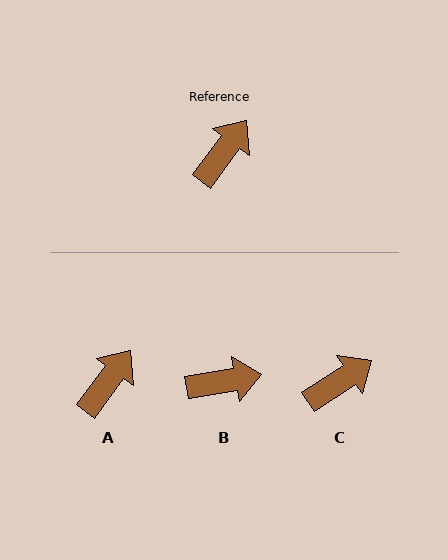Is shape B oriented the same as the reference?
No, it is off by about 44 degrees.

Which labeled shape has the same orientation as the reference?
A.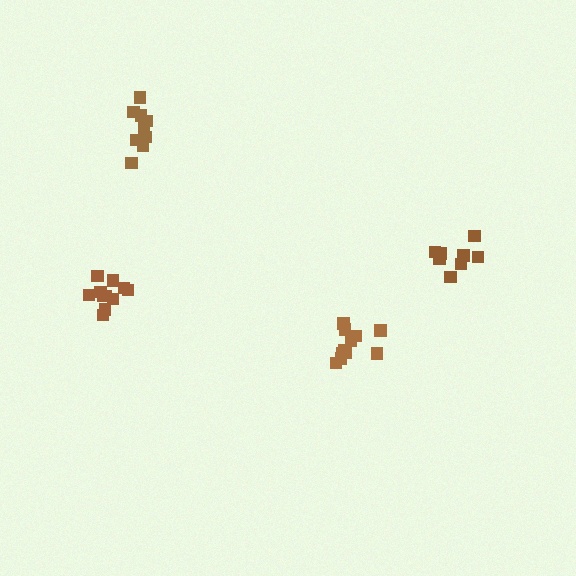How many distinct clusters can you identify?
There are 4 distinct clusters.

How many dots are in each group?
Group 1: 9 dots, Group 2: 8 dots, Group 3: 11 dots, Group 4: 11 dots (39 total).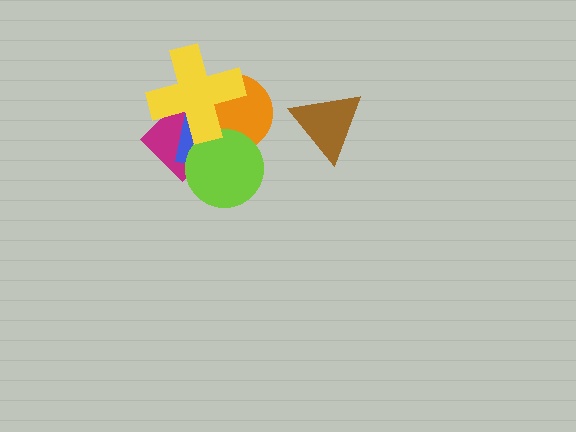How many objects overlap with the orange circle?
4 objects overlap with the orange circle.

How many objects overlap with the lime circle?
3 objects overlap with the lime circle.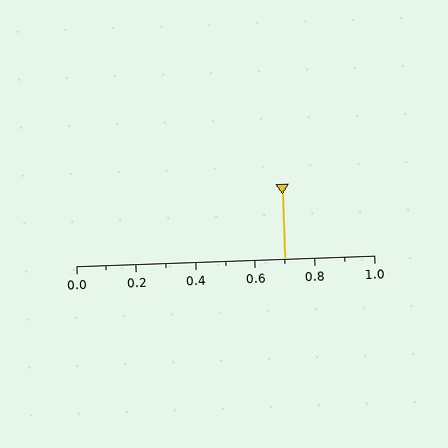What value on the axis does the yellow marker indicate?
The marker indicates approximately 0.7.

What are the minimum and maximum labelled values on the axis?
The axis runs from 0.0 to 1.0.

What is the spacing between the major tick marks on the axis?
The major ticks are spaced 0.2 apart.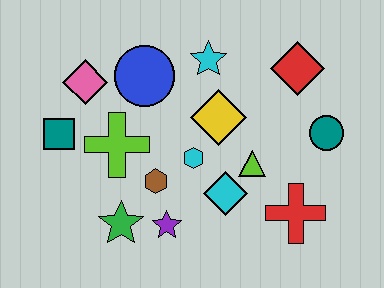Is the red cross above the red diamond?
No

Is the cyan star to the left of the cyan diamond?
Yes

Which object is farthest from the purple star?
The red diamond is farthest from the purple star.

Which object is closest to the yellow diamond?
The cyan hexagon is closest to the yellow diamond.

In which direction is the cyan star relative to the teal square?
The cyan star is to the right of the teal square.